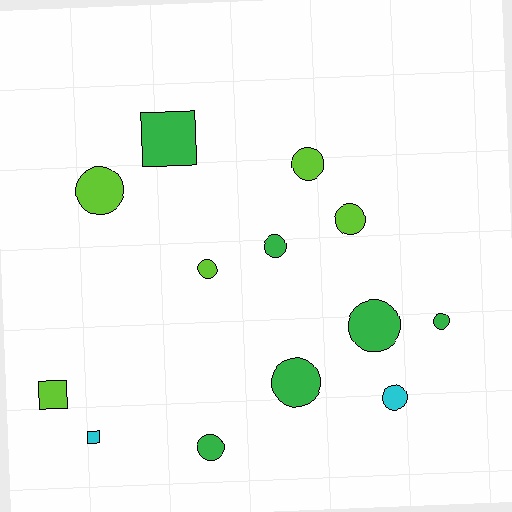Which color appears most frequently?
Green, with 6 objects.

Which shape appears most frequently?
Circle, with 10 objects.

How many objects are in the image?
There are 13 objects.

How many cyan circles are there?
There is 1 cyan circle.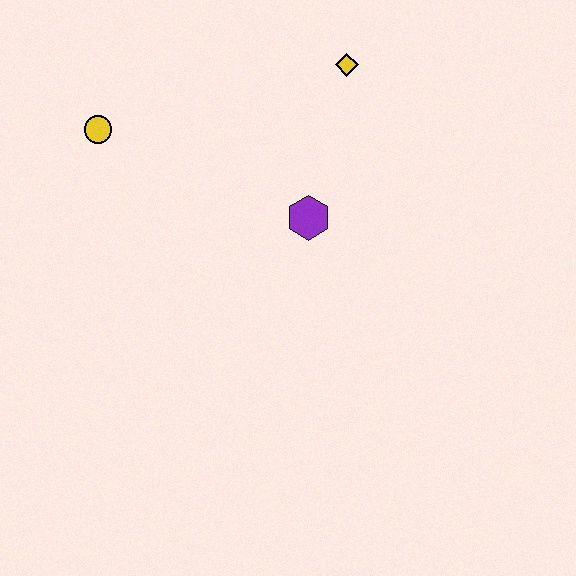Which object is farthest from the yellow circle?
The yellow diamond is farthest from the yellow circle.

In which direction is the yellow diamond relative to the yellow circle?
The yellow diamond is to the right of the yellow circle.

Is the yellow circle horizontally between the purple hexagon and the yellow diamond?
No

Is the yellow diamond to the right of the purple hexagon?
Yes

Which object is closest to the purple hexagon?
The yellow diamond is closest to the purple hexagon.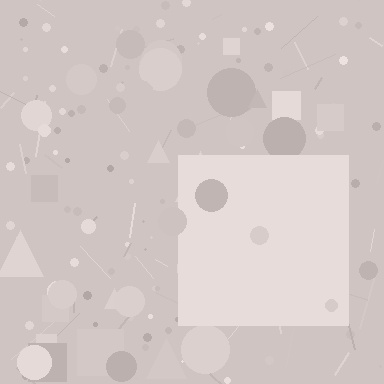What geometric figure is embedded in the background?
A square is embedded in the background.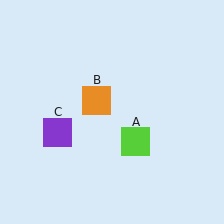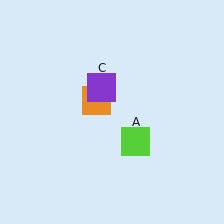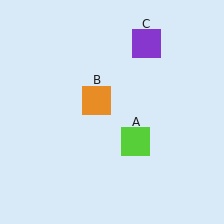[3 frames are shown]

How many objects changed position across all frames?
1 object changed position: purple square (object C).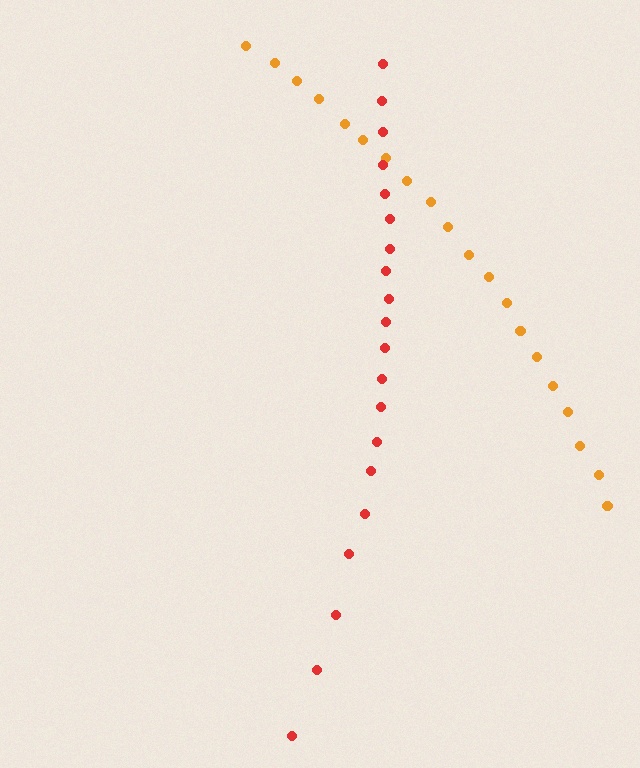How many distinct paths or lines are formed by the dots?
There are 2 distinct paths.